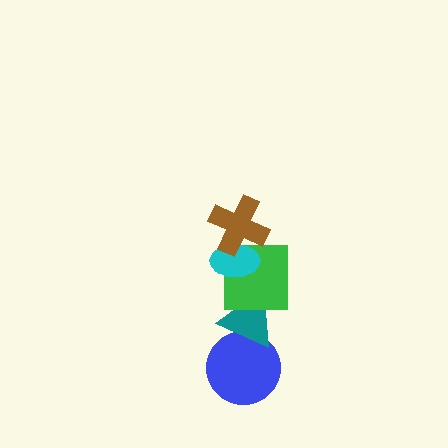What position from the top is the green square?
The green square is 3rd from the top.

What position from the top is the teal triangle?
The teal triangle is 4th from the top.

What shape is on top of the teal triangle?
The green square is on top of the teal triangle.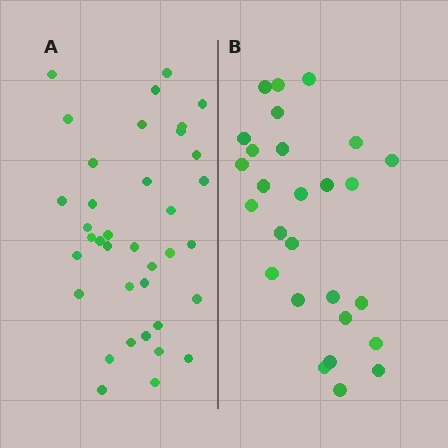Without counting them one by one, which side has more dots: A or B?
Region A (the left region) has more dots.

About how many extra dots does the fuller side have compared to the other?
Region A has roughly 10 or so more dots than region B.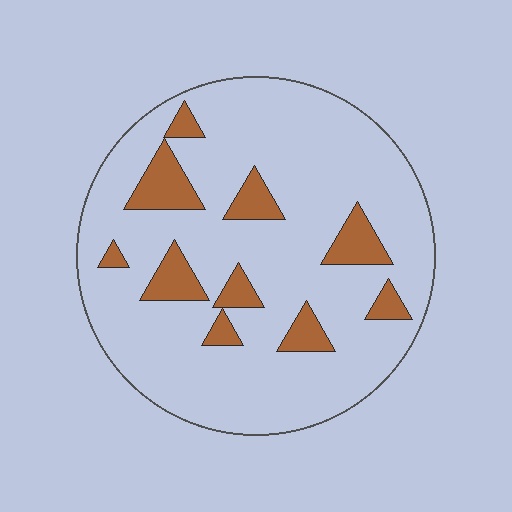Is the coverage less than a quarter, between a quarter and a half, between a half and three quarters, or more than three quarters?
Less than a quarter.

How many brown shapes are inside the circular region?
10.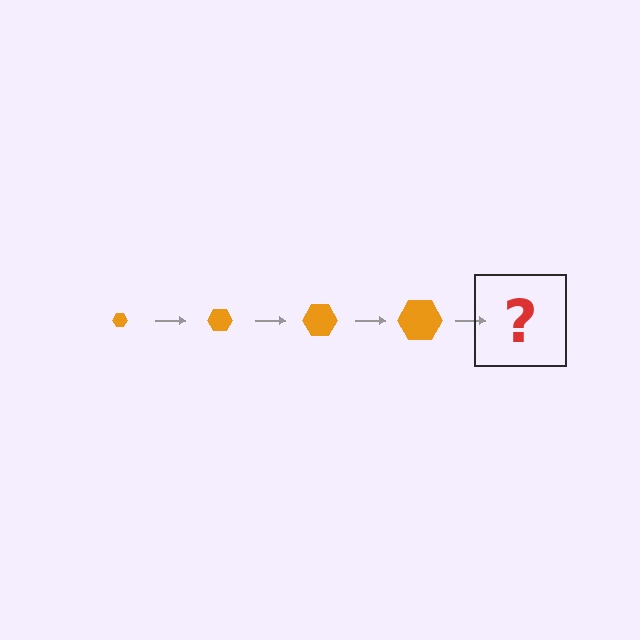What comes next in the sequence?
The next element should be an orange hexagon, larger than the previous one.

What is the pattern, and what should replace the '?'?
The pattern is that the hexagon gets progressively larger each step. The '?' should be an orange hexagon, larger than the previous one.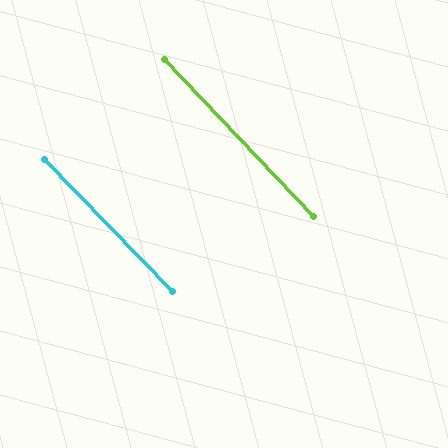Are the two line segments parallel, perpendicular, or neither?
Parallel — their directions differ by only 0.5°.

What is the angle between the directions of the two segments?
Approximately 0 degrees.